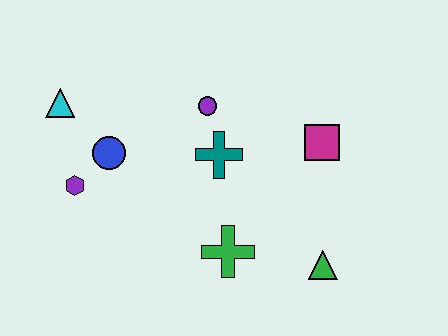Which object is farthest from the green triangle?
The cyan triangle is farthest from the green triangle.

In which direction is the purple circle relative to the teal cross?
The purple circle is above the teal cross.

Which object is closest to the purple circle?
The teal cross is closest to the purple circle.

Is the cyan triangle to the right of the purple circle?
No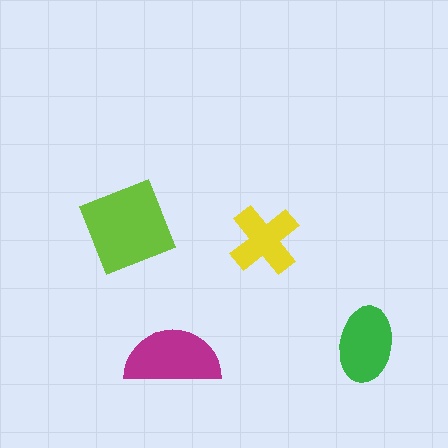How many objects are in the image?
There are 4 objects in the image.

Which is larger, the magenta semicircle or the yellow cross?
The magenta semicircle.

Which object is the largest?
The lime diamond.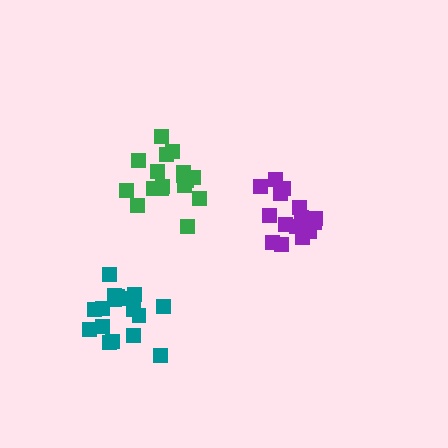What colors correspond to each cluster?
The clusters are colored: green, purple, teal.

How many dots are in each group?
Group 1: 17 dots, Group 2: 16 dots, Group 3: 17 dots (50 total).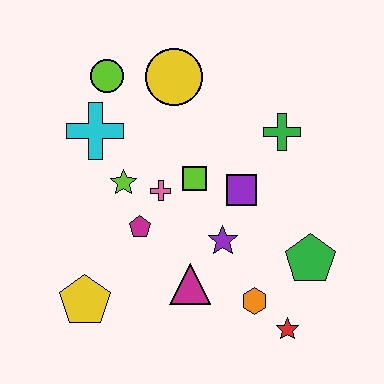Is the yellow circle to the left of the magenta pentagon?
No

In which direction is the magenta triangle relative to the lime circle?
The magenta triangle is below the lime circle.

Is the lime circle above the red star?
Yes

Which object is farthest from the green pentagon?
The lime circle is farthest from the green pentagon.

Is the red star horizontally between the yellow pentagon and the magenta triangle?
No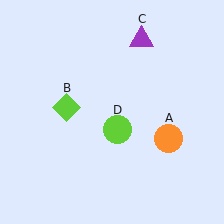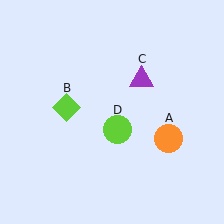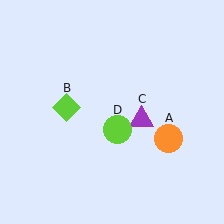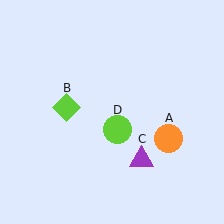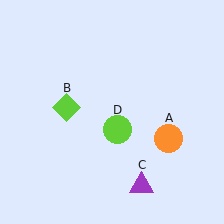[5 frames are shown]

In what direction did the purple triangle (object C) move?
The purple triangle (object C) moved down.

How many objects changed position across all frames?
1 object changed position: purple triangle (object C).